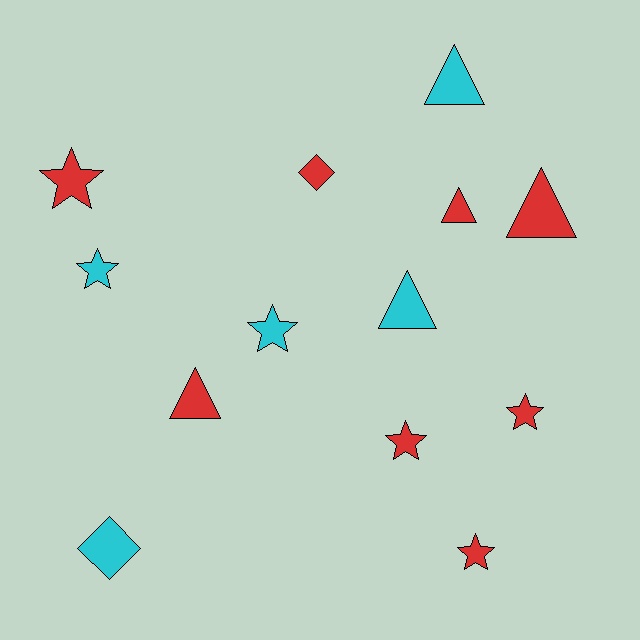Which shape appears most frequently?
Star, with 6 objects.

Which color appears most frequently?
Red, with 8 objects.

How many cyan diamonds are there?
There is 1 cyan diamond.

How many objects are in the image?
There are 13 objects.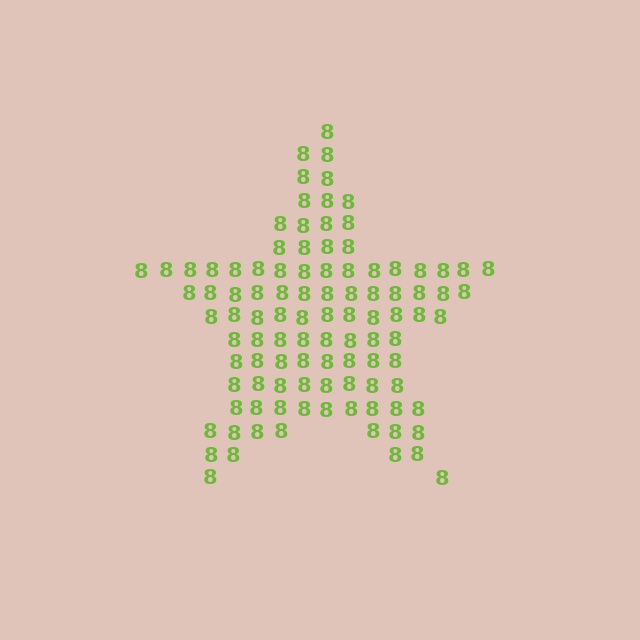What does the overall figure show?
The overall figure shows a star.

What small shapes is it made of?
It is made of small digit 8's.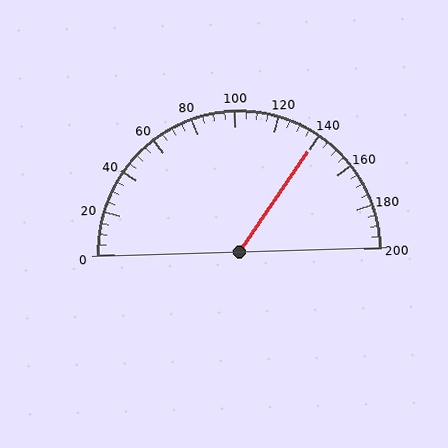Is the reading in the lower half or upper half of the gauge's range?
The reading is in the upper half of the range (0 to 200).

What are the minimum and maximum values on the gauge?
The gauge ranges from 0 to 200.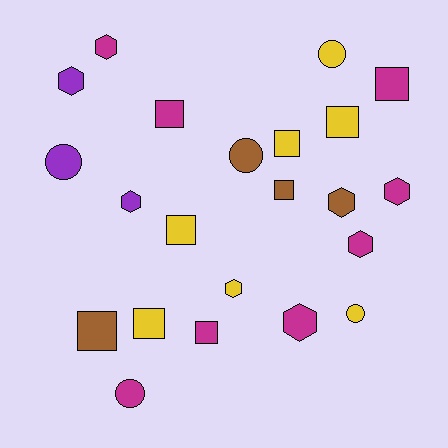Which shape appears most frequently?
Square, with 9 objects.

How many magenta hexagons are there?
There are 4 magenta hexagons.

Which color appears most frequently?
Magenta, with 8 objects.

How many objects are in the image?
There are 22 objects.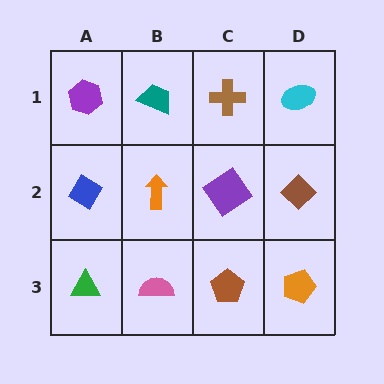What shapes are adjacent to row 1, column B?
An orange arrow (row 2, column B), a purple hexagon (row 1, column A), a brown cross (row 1, column C).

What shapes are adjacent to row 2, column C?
A brown cross (row 1, column C), a brown pentagon (row 3, column C), an orange arrow (row 2, column B), a brown diamond (row 2, column D).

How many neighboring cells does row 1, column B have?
3.